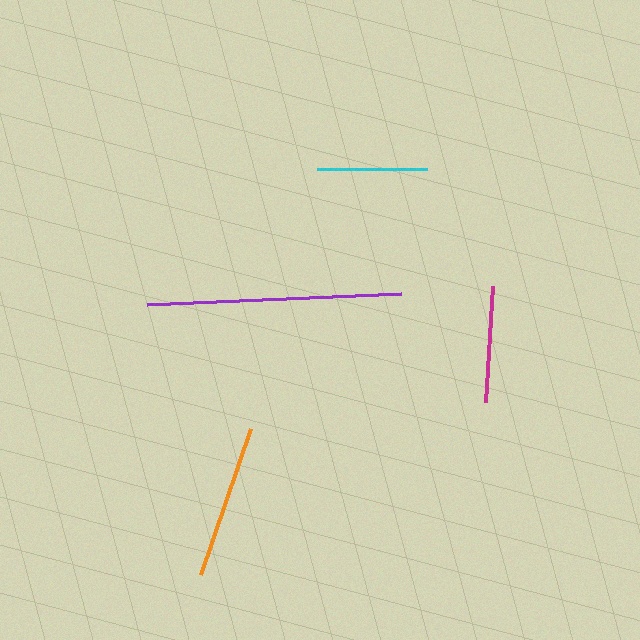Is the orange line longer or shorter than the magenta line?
The orange line is longer than the magenta line.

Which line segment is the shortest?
The cyan line is the shortest at approximately 110 pixels.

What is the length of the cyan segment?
The cyan segment is approximately 110 pixels long.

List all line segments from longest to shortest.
From longest to shortest: purple, orange, magenta, cyan.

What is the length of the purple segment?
The purple segment is approximately 254 pixels long.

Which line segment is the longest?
The purple line is the longest at approximately 254 pixels.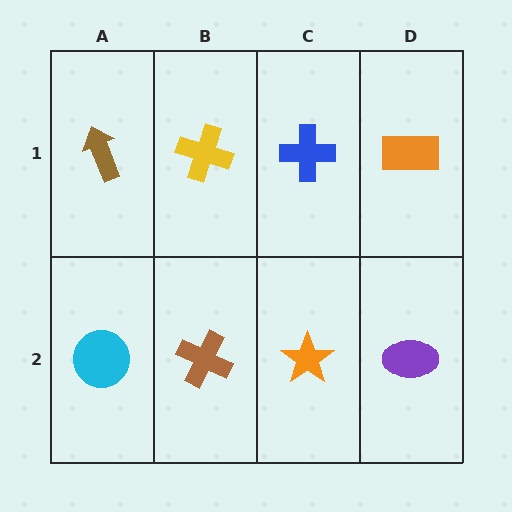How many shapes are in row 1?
4 shapes.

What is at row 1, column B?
A yellow cross.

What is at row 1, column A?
A brown arrow.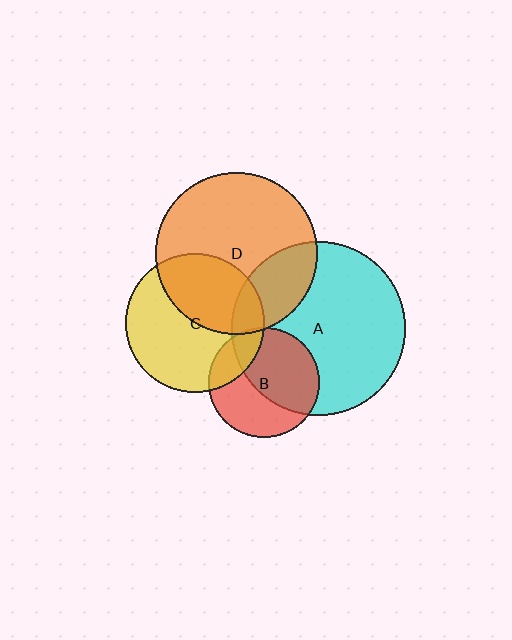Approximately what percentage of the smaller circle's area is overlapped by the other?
Approximately 5%.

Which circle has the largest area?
Circle A (cyan).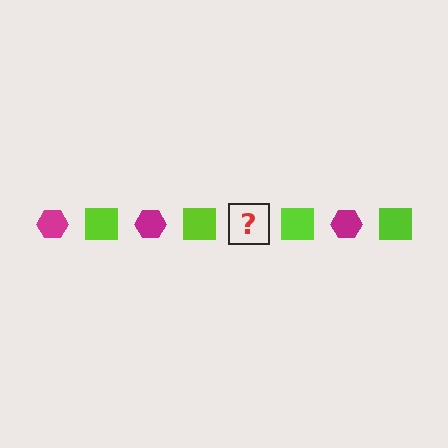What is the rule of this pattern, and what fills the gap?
The rule is that the pattern alternates between magenta hexagon and lime square. The gap should be filled with a magenta hexagon.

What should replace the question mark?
The question mark should be replaced with a magenta hexagon.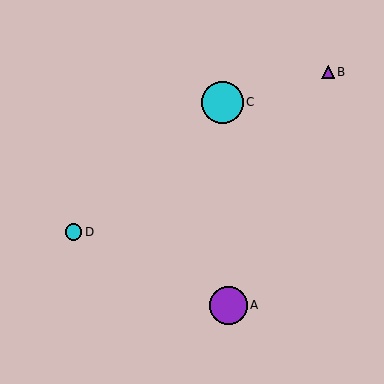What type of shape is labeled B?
Shape B is a purple triangle.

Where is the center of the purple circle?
The center of the purple circle is at (228, 306).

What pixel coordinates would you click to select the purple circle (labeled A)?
Click at (228, 306) to select the purple circle A.